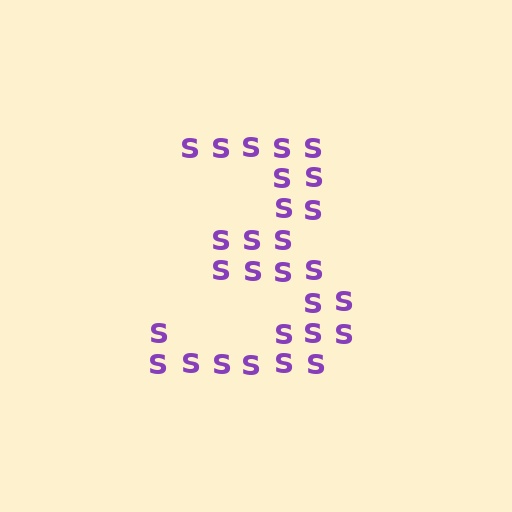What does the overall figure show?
The overall figure shows the digit 3.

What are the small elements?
The small elements are letter S's.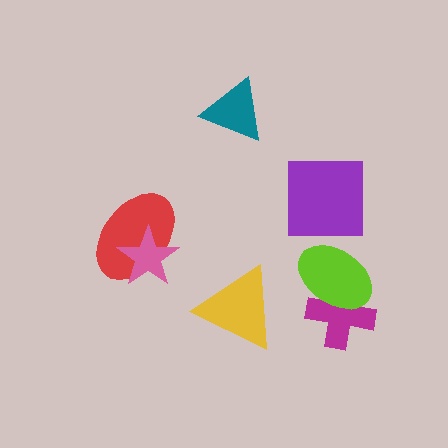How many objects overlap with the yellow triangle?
0 objects overlap with the yellow triangle.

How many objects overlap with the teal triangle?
0 objects overlap with the teal triangle.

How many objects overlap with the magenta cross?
1 object overlaps with the magenta cross.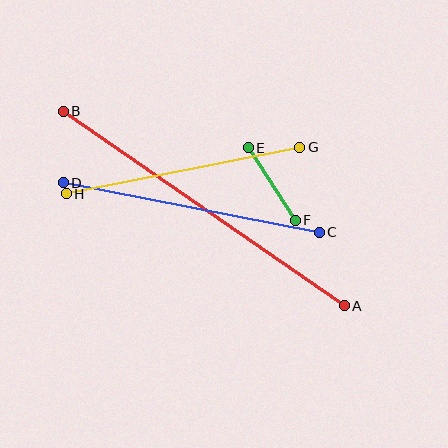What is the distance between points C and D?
The distance is approximately 260 pixels.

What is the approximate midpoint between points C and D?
The midpoint is at approximately (191, 208) pixels.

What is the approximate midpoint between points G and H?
The midpoint is at approximately (183, 171) pixels.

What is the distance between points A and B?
The distance is approximately 342 pixels.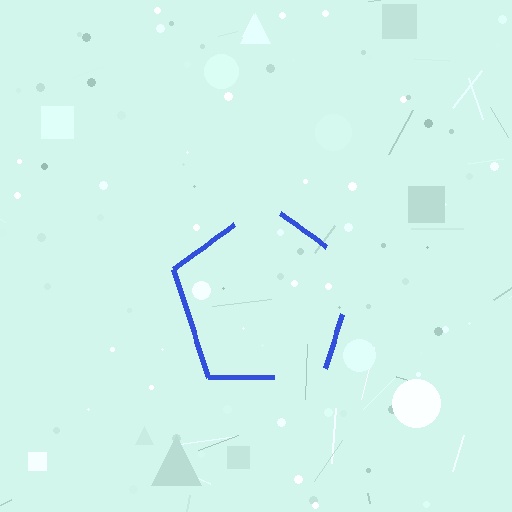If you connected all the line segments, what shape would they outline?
They would outline a pentagon.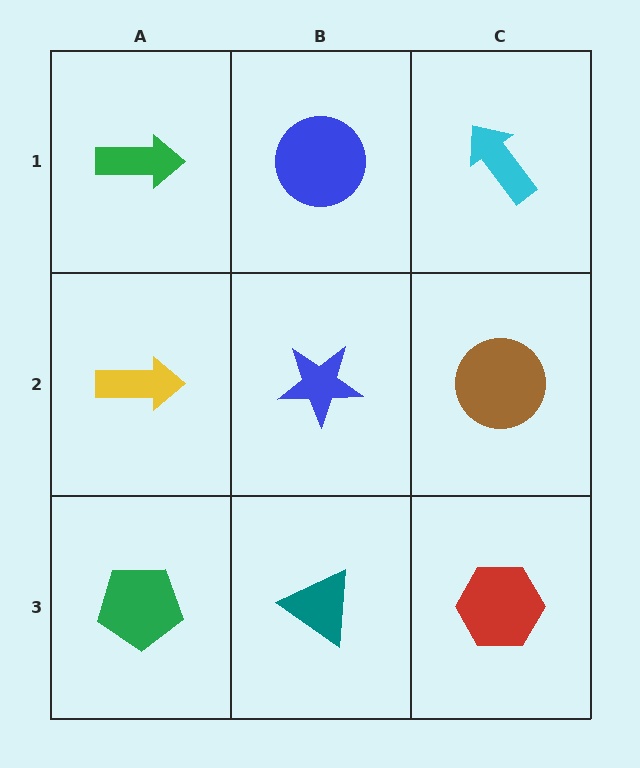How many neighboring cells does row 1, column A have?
2.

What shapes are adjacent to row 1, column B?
A blue star (row 2, column B), a green arrow (row 1, column A), a cyan arrow (row 1, column C).